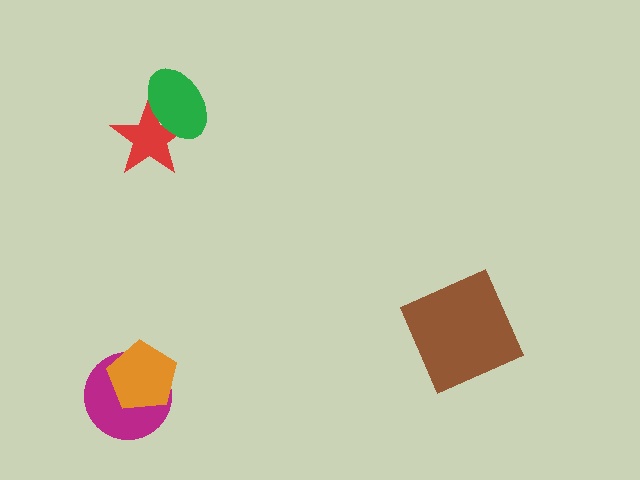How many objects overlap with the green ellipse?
1 object overlaps with the green ellipse.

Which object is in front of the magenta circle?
The orange pentagon is in front of the magenta circle.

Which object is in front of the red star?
The green ellipse is in front of the red star.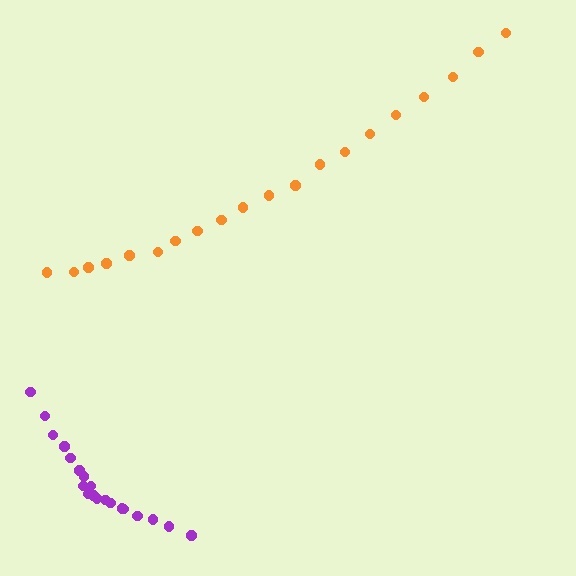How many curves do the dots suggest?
There are 2 distinct paths.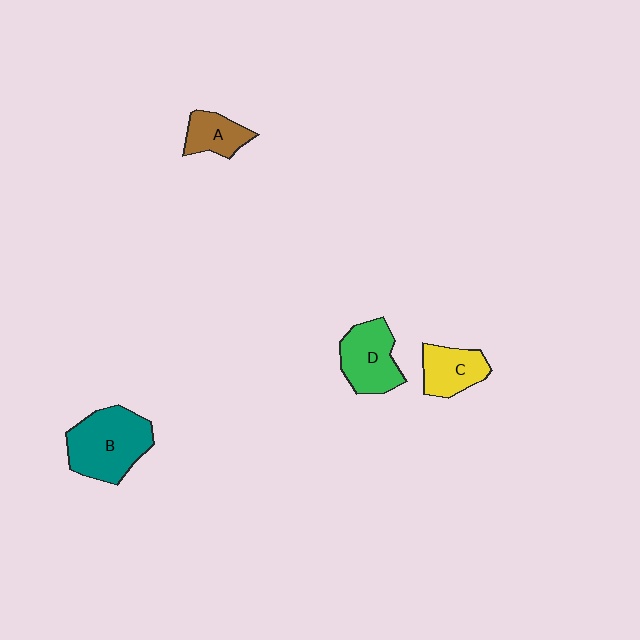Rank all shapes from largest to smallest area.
From largest to smallest: B (teal), D (green), C (yellow), A (brown).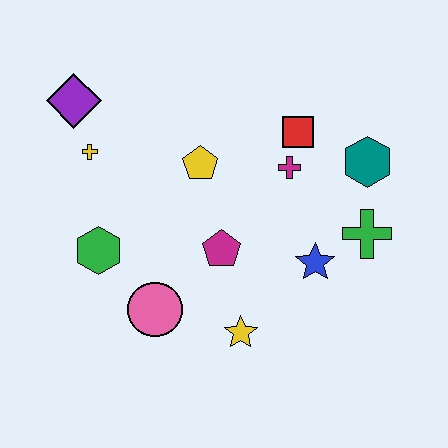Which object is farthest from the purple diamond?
The green cross is farthest from the purple diamond.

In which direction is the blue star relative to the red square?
The blue star is below the red square.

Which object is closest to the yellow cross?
The purple diamond is closest to the yellow cross.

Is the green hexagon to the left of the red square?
Yes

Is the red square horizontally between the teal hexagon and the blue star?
No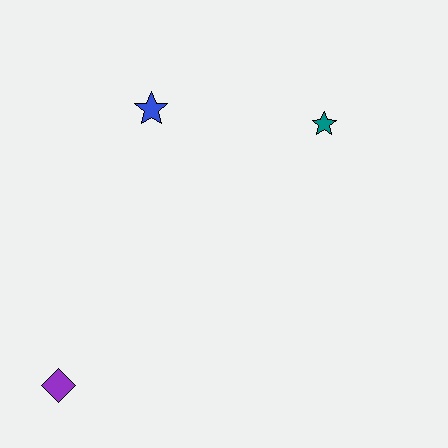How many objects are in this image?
There are 3 objects.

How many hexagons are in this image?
There are no hexagons.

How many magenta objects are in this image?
There are no magenta objects.